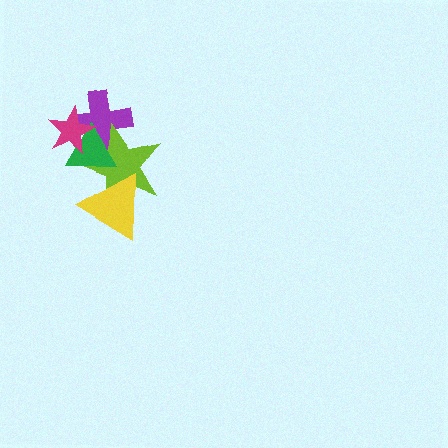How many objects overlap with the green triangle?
4 objects overlap with the green triangle.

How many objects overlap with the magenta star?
3 objects overlap with the magenta star.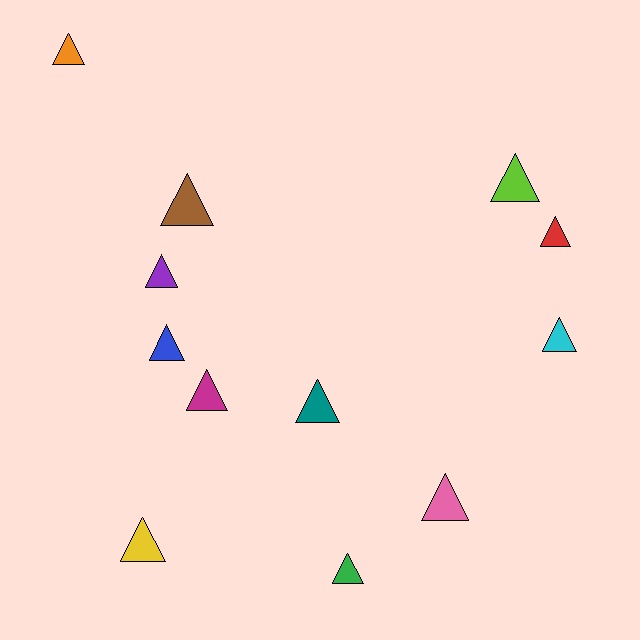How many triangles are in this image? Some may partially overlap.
There are 12 triangles.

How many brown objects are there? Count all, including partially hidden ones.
There is 1 brown object.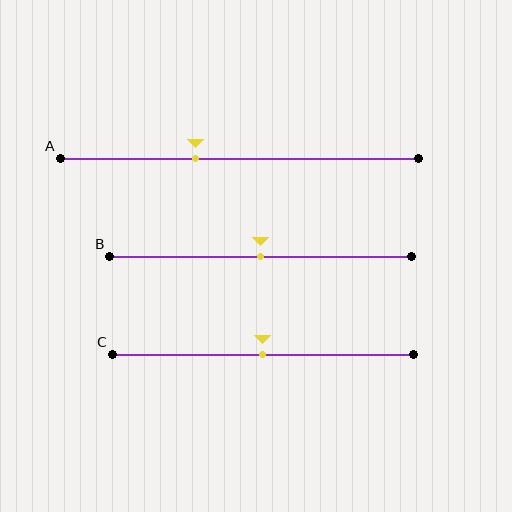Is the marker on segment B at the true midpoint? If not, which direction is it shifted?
Yes, the marker on segment B is at the true midpoint.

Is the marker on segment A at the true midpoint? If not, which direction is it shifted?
No, the marker on segment A is shifted to the left by about 12% of the segment length.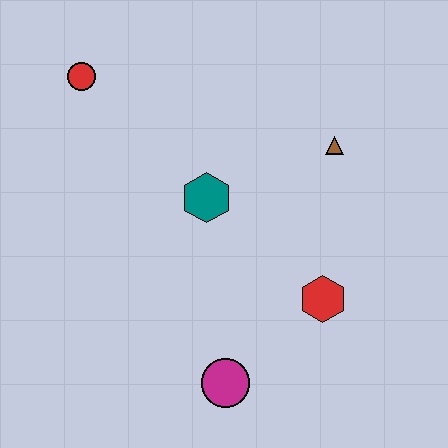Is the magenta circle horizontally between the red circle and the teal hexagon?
No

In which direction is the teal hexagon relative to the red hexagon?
The teal hexagon is to the left of the red hexagon.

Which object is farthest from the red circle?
The magenta circle is farthest from the red circle.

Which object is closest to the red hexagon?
The magenta circle is closest to the red hexagon.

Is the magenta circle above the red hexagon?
No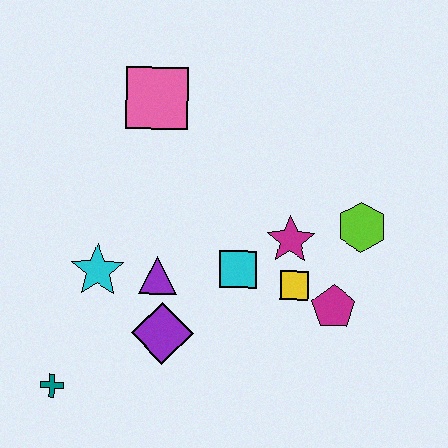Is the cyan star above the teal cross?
Yes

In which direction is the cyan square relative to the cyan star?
The cyan square is to the right of the cyan star.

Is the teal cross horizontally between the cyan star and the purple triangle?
No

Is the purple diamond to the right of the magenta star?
No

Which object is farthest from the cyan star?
The lime hexagon is farthest from the cyan star.